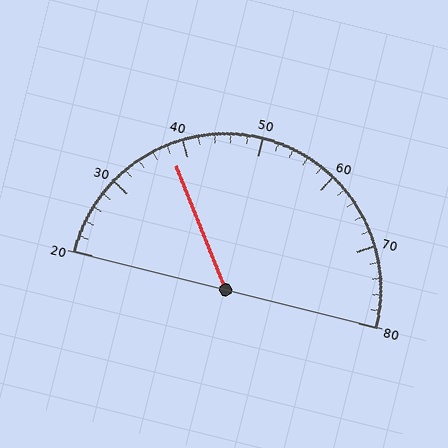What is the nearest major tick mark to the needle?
The nearest major tick mark is 40.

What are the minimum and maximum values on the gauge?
The gauge ranges from 20 to 80.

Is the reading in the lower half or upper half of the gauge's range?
The reading is in the lower half of the range (20 to 80).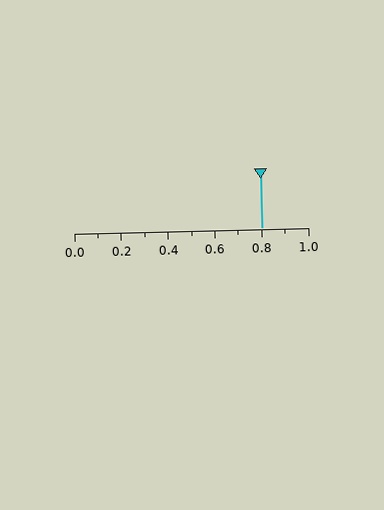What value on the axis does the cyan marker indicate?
The marker indicates approximately 0.8.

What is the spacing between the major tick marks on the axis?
The major ticks are spaced 0.2 apart.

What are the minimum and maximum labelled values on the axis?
The axis runs from 0.0 to 1.0.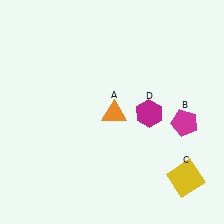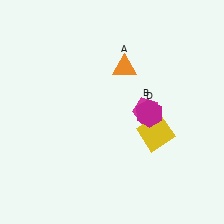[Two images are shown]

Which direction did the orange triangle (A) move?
The orange triangle (A) moved up.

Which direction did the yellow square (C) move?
The yellow square (C) moved up.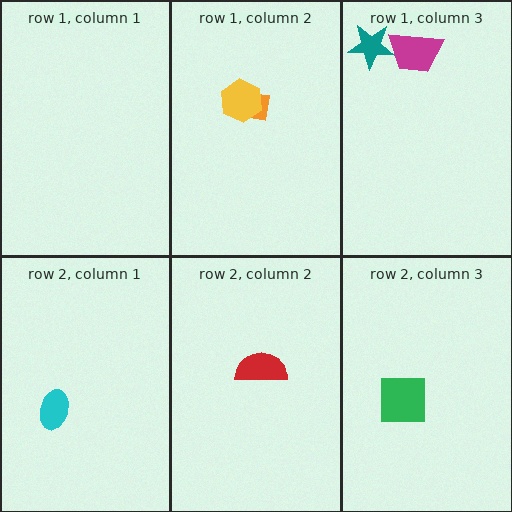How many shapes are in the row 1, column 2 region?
2.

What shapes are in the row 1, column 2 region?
The orange square, the yellow hexagon.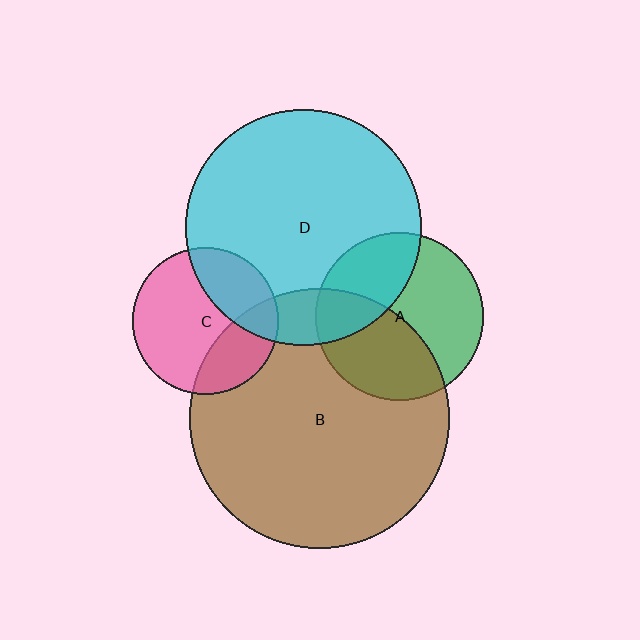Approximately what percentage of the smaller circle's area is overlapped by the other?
Approximately 30%.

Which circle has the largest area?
Circle B (brown).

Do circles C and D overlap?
Yes.